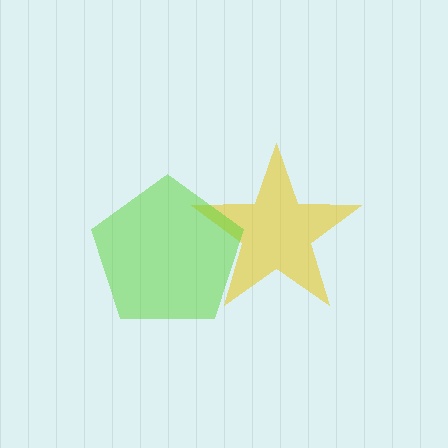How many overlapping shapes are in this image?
There are 2 overlapping shapes in the image.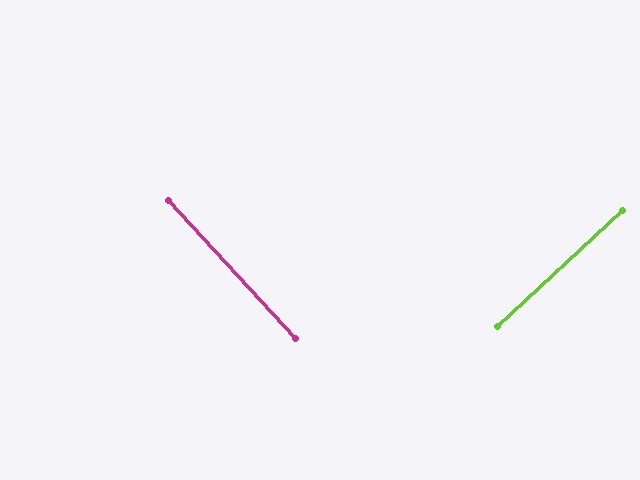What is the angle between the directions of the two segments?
Approximately 90 degrees.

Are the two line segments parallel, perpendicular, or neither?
Perpendicular — they meet at approximately 90°.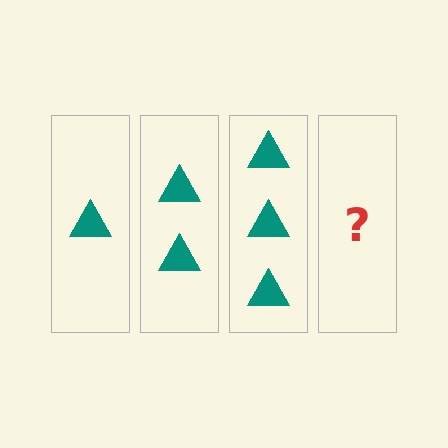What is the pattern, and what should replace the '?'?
The pattern is that each step adds one more triangle. The '?' should be 4 triangles.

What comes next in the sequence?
The next element should be 4 triangles.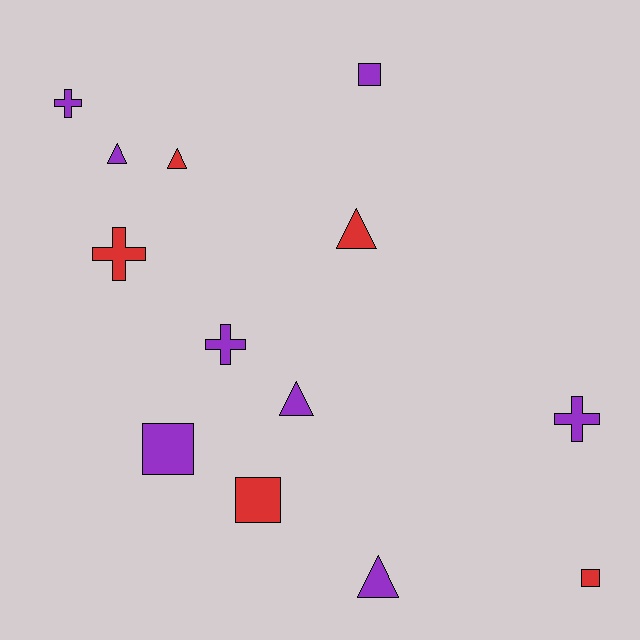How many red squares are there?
There are 2 red squares.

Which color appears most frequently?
Purple, with 8 objects.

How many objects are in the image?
There are 13 objects.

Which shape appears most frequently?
Triangle, with 5 objects.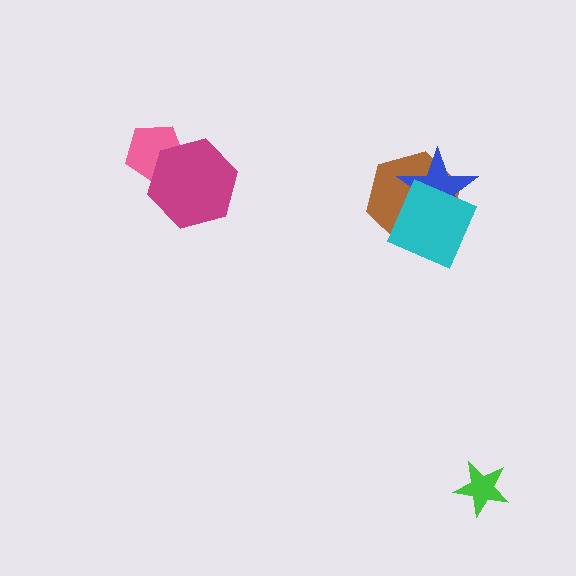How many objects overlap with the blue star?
2 objects overlap with the blue star.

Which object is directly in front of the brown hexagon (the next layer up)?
The blue star is directly in front of the brown hexagon.